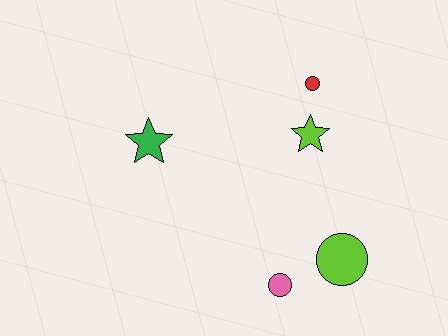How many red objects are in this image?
There is 1 red object.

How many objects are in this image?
There are 5 objects.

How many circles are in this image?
There are 3 circles.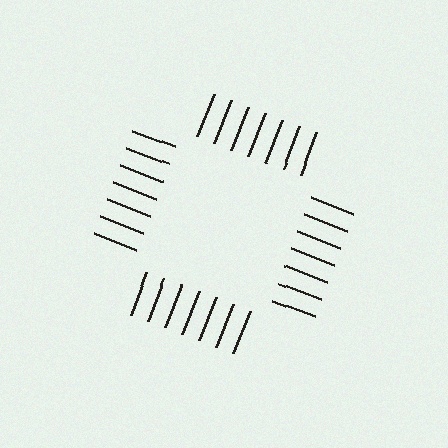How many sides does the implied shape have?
4 sides — the line-ends trace a square.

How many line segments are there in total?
28 — 7 along each of the 4 edges.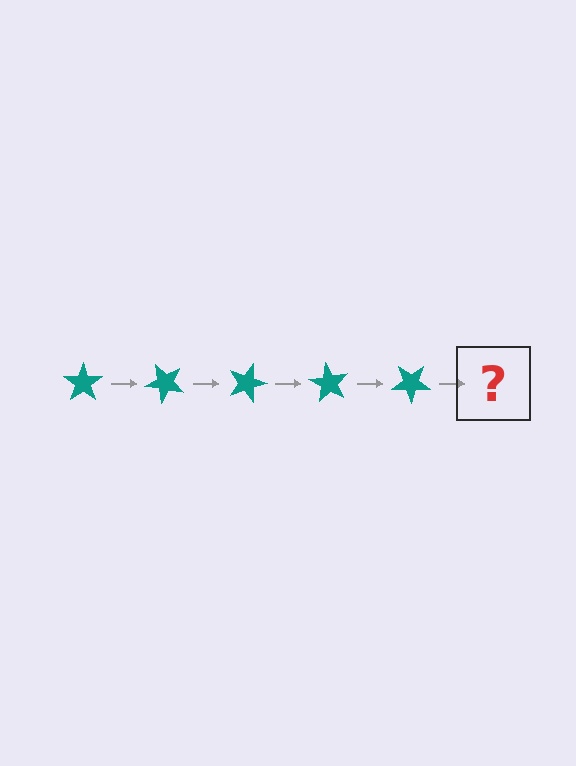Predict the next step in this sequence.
The next step is a teal star rotated 225 degrees.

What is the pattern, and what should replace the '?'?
The pattern is that the star rotates 45 degrees each step. The '?' should be a teal star rotated 225 degrees.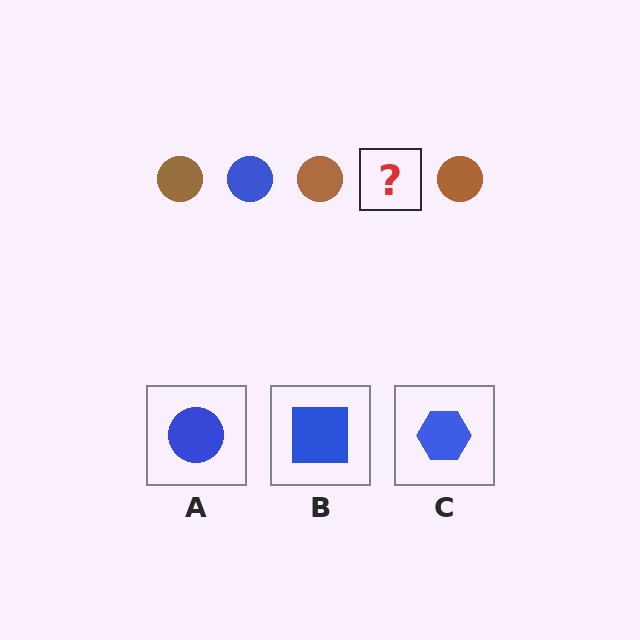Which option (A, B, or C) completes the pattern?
A.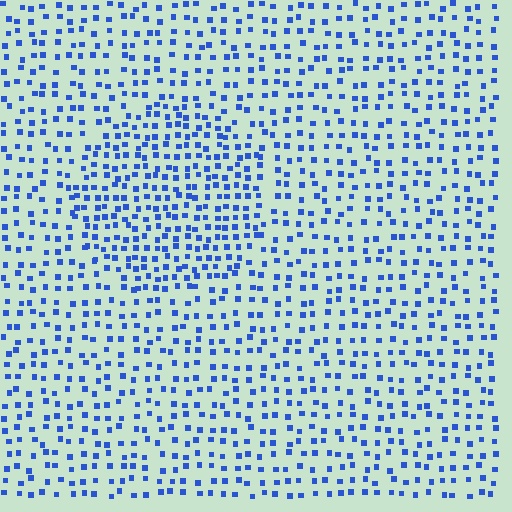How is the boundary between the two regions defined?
The boundary is defined by a change in element density (approximately 1.6x ratio). All elements are the same color, size, and shape.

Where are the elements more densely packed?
The elements are more densely packed inside the circle boundary.